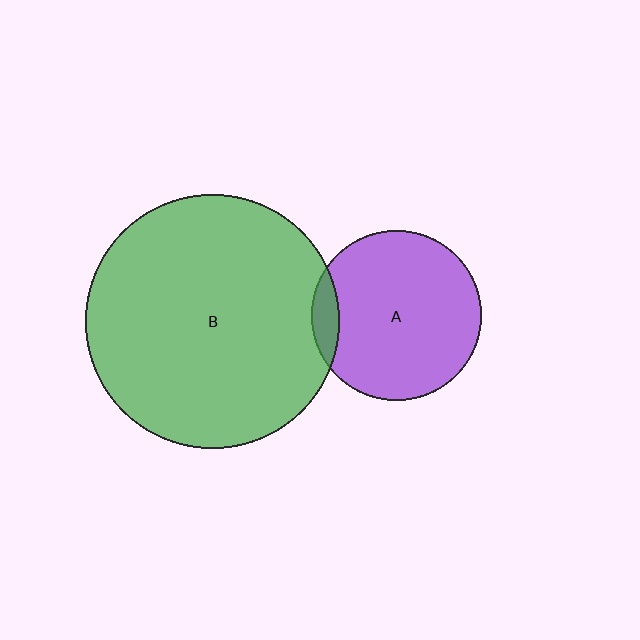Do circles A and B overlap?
Yes.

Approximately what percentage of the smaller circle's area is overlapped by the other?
Approximately 10%.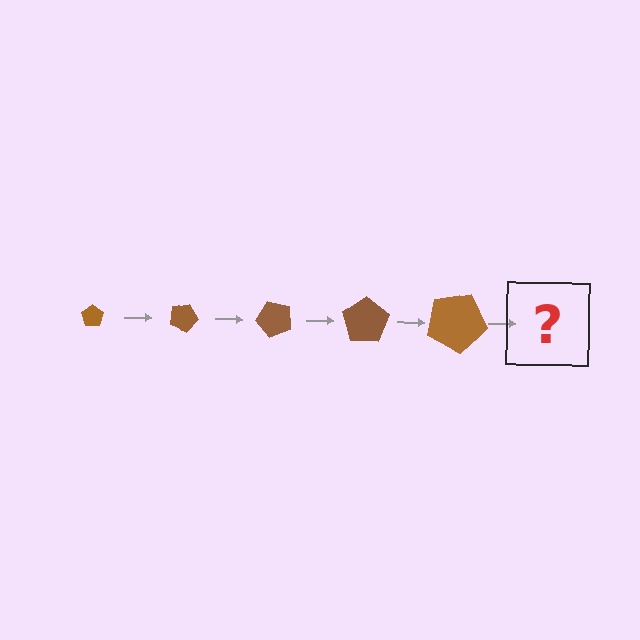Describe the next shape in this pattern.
It should be a pentagon, larger than the previous one and rotated 125 degrees from the start.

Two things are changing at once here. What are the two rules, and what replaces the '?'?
The two rules are that the pentagon grows larger each step and it rotates 25 degrees each step. The '?' should be a pentagon, larger than the previous one and rotated 125 degrees from the start.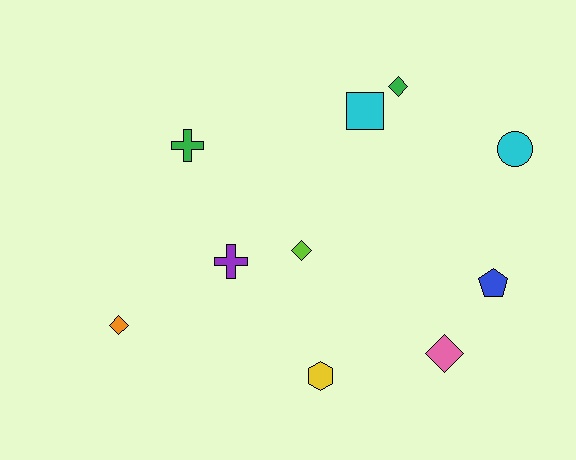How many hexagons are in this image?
There is 1 hexagon.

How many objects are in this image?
There are 10 objects.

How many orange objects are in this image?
There is 1 orange object.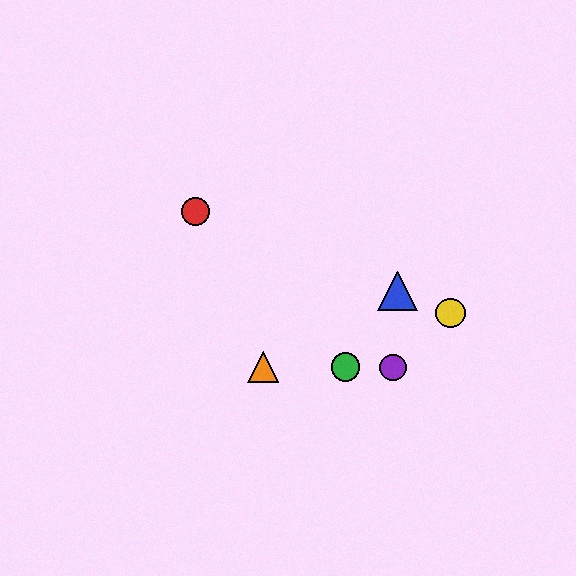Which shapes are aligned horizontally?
The green circle, the purple circle, the orange triangle are aligned horizontally.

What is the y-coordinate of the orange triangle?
The orange triangle is at y≈367.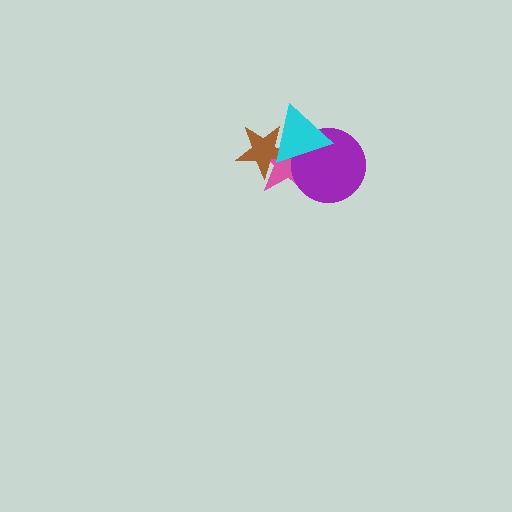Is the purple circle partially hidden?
Yes, it is partially covered by another shape.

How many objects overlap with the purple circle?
2 objects overlap with the purple circle.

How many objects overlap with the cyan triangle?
3 objects overlap with the cyan triangle.